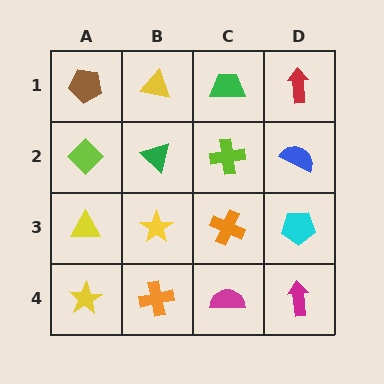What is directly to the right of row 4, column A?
An orange cross.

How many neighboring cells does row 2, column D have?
3.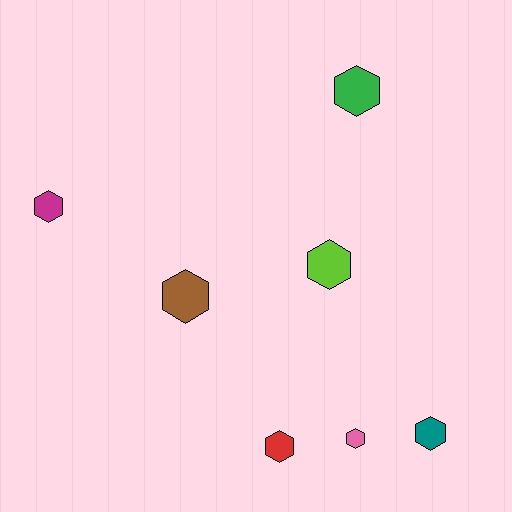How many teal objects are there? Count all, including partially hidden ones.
There is 1 teal object.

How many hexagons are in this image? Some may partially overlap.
There are 7 hexagons.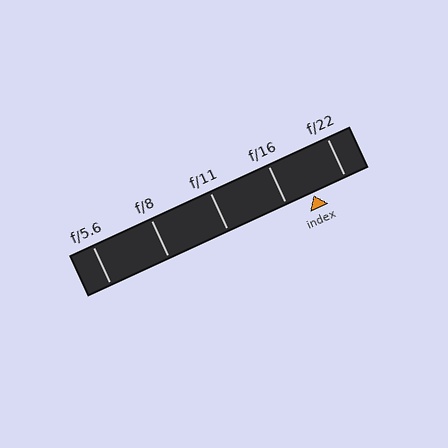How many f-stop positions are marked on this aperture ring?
There are 5 f-stop positions marked.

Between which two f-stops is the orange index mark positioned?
The index mark is between f/16 and f/22.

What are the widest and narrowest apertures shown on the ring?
The widest aperture shown is f/5.6 and the narrowest is f/22.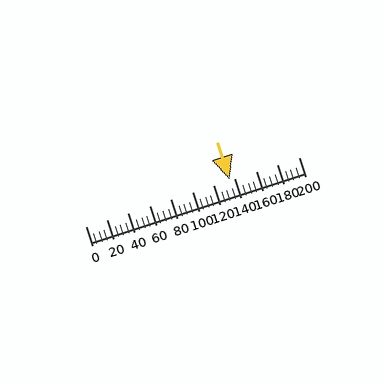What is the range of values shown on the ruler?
The ruler shows values from 0 to 200.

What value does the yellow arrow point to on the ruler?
The yellow arrow points to approximately 135.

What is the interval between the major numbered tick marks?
The major tick marks are spaced 20 units apart.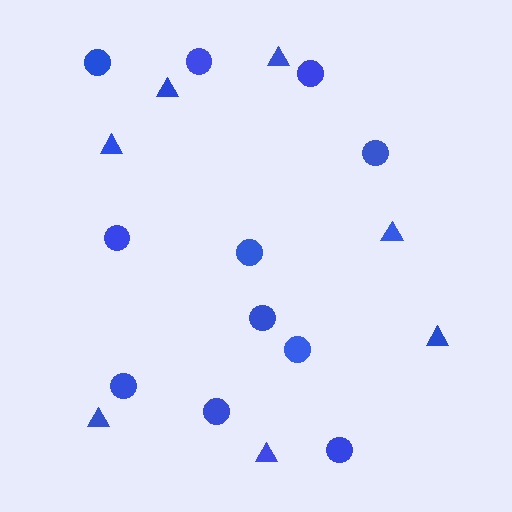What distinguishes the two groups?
There are 2 groups: one group of circles (11) and one group of triangles (7).